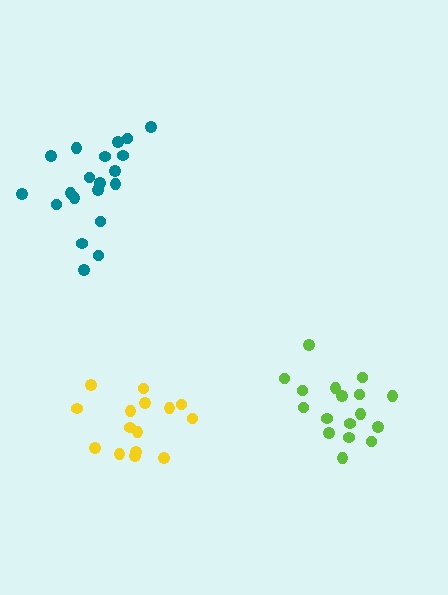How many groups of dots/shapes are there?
There are 3 groups.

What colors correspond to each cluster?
The clusters are colored: lime, teal, yellow.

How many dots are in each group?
Group 1: 17 dots, Group 2: 20 dots, Group 3: 15 dots (52 total).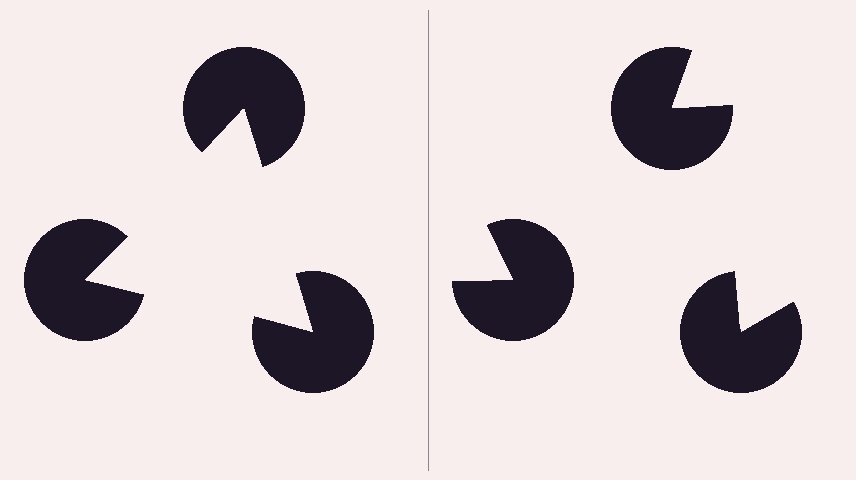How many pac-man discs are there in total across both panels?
6 — 3 on each side.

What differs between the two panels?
The pac-man discs are positioned identically on both sides; only the wedge orientations differ. On the left they align to a triangle; on the right they are misaligned.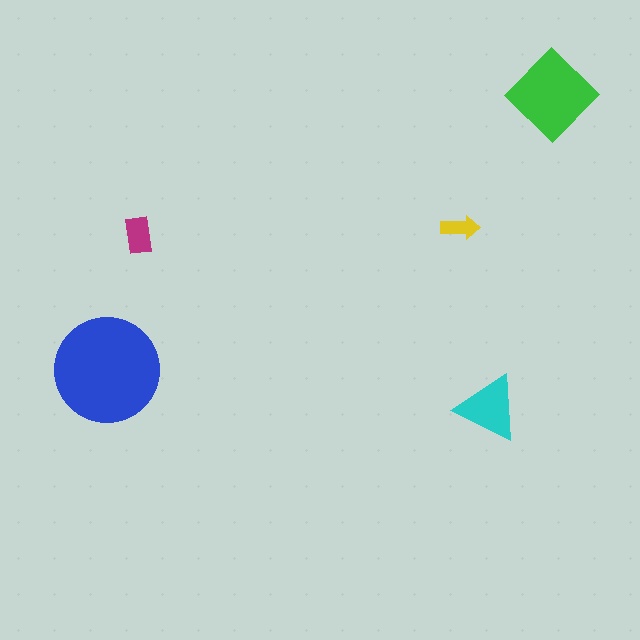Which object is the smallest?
The yellow arrow.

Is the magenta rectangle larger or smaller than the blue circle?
Smaller.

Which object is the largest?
The blue circle.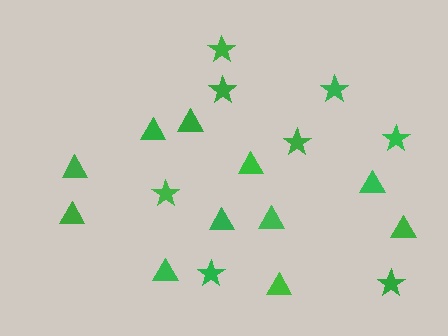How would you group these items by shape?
There are 2 groups: one group of stars (8) and one group of triangles (11).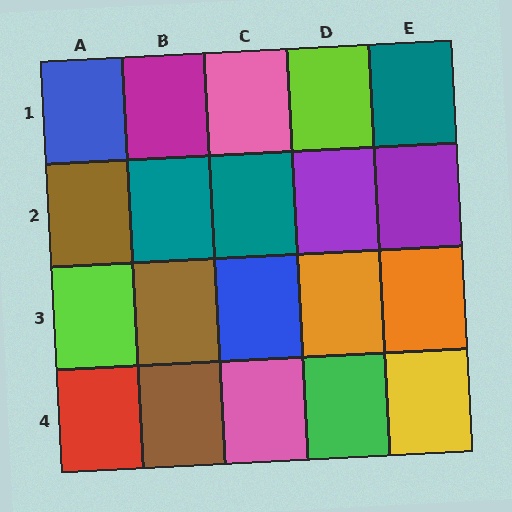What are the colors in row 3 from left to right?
Lime, brown, blue, orange, orange.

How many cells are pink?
2 cells are pink.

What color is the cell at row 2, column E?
Purple.